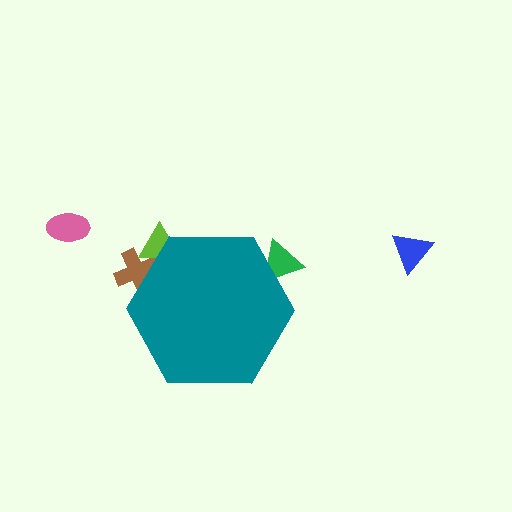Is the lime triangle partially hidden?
Yes, the lime triangle is partially hidden behind the teal hexagon.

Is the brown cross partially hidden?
Yes, the brown cross is partially hidden behind the teal hexagon.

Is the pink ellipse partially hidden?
No, the pink ellipse is fully visible.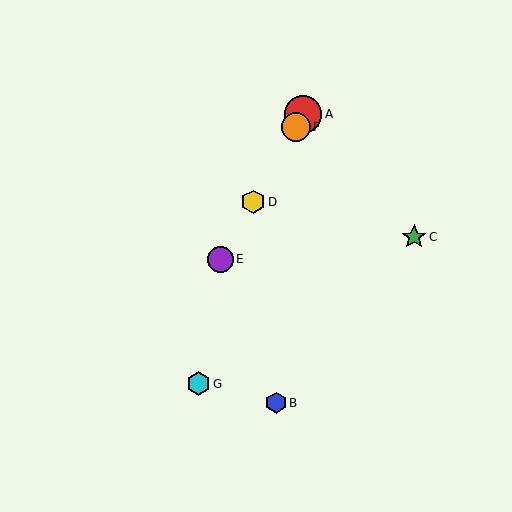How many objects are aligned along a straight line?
4 objects (A, D, E, F) are aligned along a straight line.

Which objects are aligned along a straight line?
Objects A, D, E, F are aligned along a straight line.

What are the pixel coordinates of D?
Object D is at (253, 202).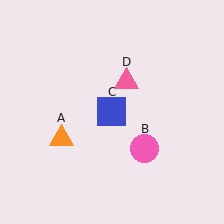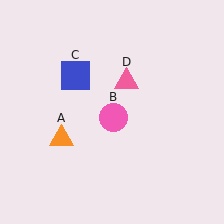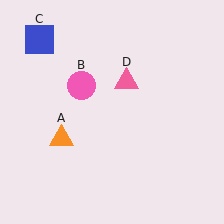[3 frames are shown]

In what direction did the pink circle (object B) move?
The pink circle (object B) moved up and to the left.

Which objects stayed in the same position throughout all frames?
Orange triangle (object A) and pink triangle (object D) remained stationary.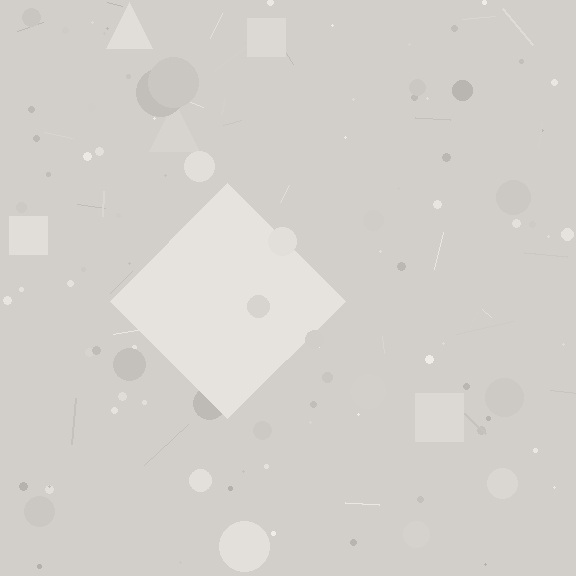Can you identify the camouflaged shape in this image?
The camouflaged shape is a diamond.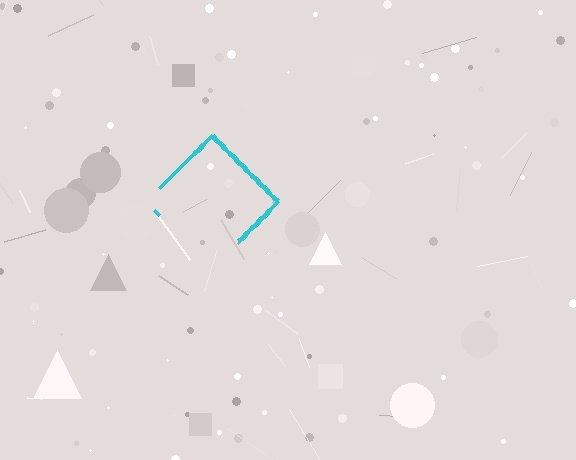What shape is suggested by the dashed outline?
The dashed outline suggests a diamond.